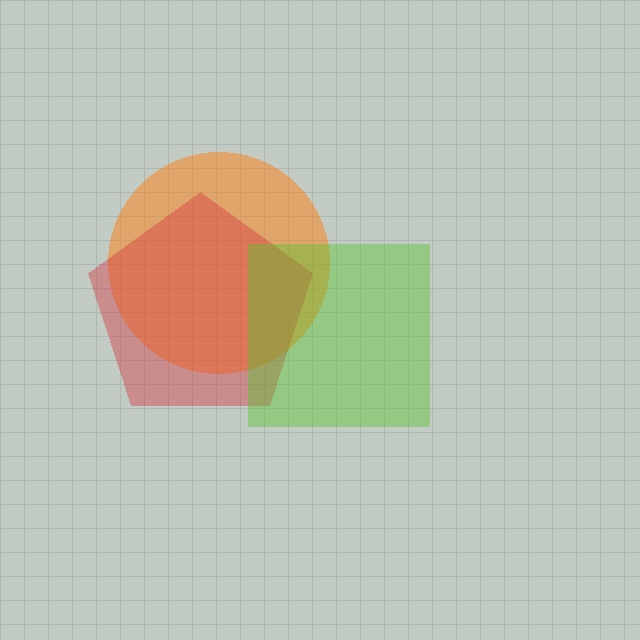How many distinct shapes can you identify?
There are 3 distinct shapes: an orange circle, a red pentagon, a lime square.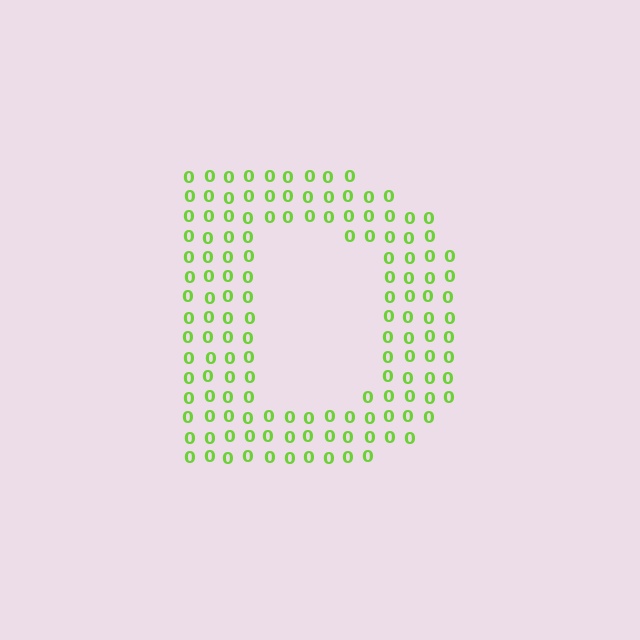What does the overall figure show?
The overall figure shows the letter D.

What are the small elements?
The small elements are digit 0's.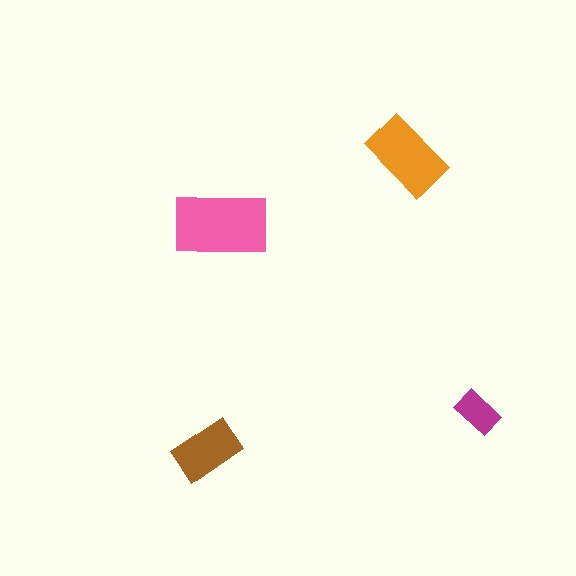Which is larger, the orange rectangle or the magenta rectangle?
The orange one.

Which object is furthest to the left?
The brown rectangle is leftmost.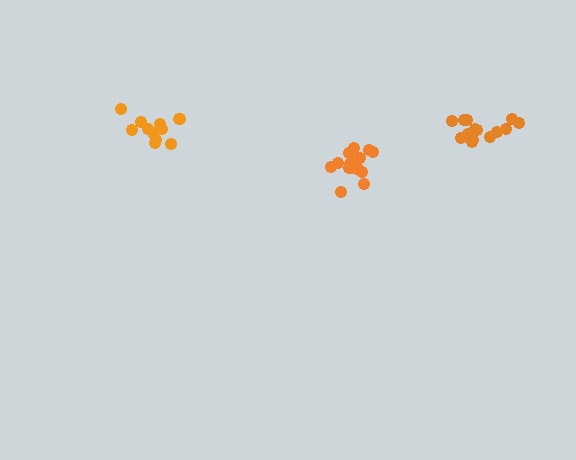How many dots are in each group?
Group 1: 11 dots, Group 2: 14 dots, Group 3: 15 dots (40 total).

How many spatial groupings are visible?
There are 3 spatial groupings.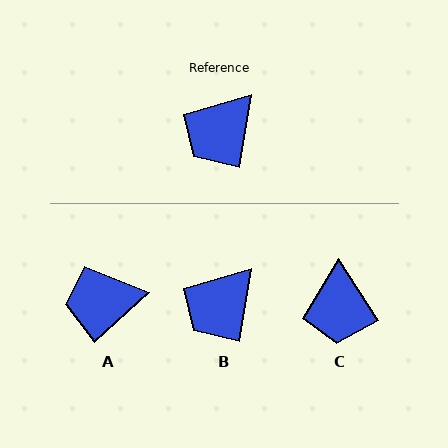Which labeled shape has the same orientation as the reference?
B.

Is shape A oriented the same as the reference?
No, it is off by about 39 degrees.